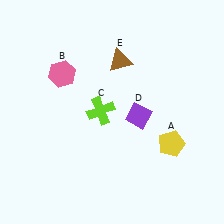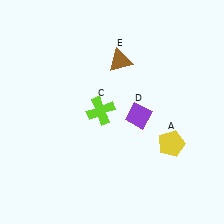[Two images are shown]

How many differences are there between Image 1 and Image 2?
There is 1 difference between the two images.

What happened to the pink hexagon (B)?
The pink hexagon (B) was removed in Image 2. It was in the top-left area of Image 1.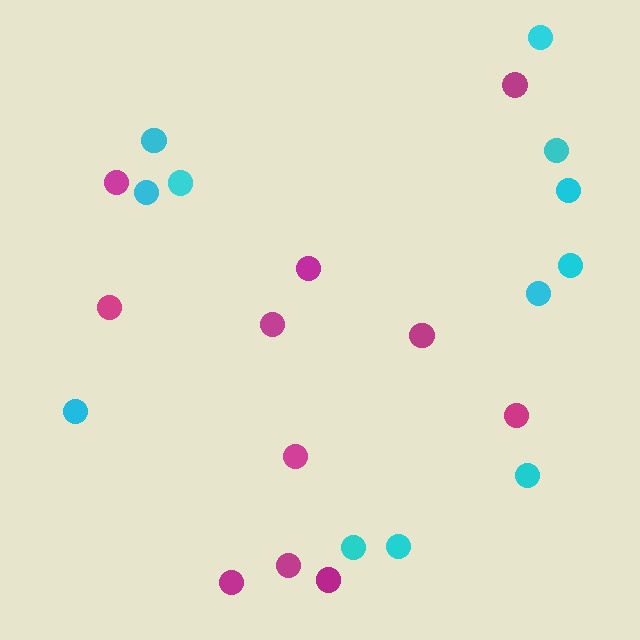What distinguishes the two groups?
There are 2 groups: one group of cyan circles (12) and one group of magenta circles (11).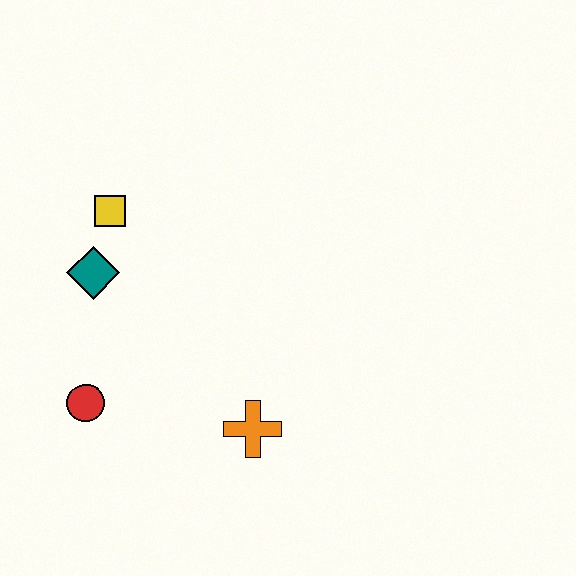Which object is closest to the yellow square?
The teal diamond is closest to the yellow square.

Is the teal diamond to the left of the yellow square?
Yes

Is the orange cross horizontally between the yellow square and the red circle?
No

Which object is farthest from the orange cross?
The yellow square is farthest from the orange cross.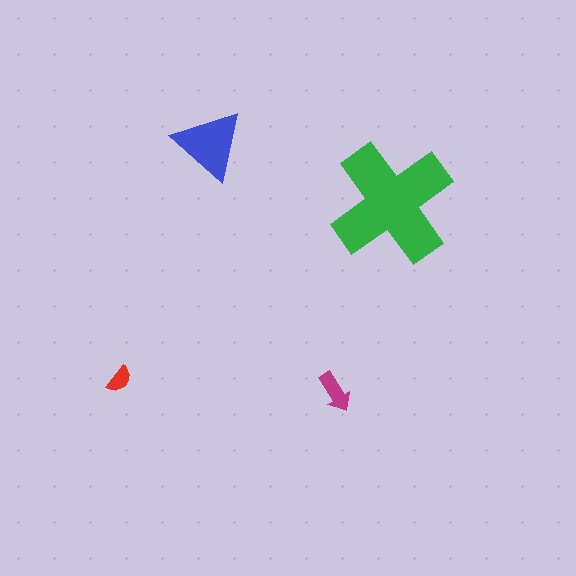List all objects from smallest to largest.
The red semicircle, the magenta arrow, the blue triangle, the green cross.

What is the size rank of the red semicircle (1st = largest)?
4th.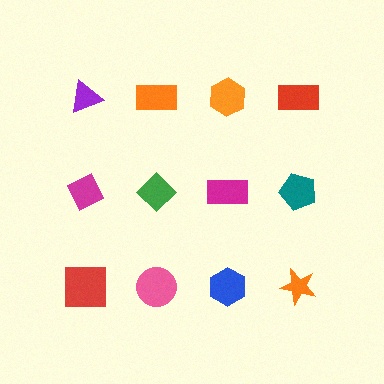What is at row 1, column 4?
A red rectangle.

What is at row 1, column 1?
A purple triangle.